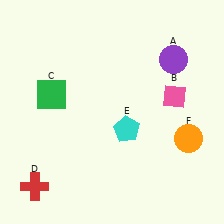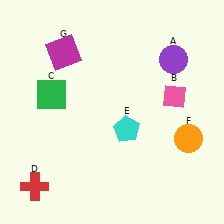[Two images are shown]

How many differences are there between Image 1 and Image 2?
There is 1 difference between the two images.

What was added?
A magenta square (G) was added in Image 2.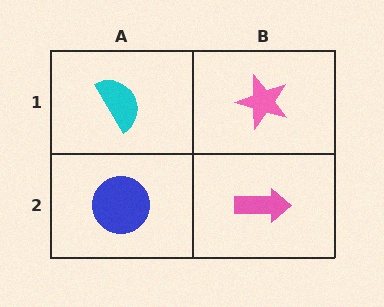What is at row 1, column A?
A cyan semicircle.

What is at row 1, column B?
A pink star.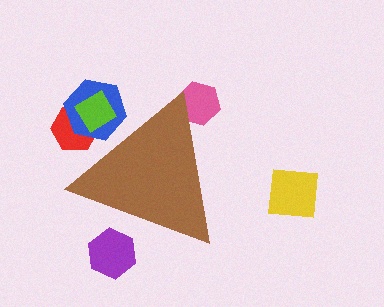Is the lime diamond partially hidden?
Yes, the lime diamond is partially hidden behind the brown triangle.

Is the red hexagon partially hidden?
Yes, the red hexagon is partially hidden behind the brown triangle.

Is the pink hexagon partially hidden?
Yes, the pink hexagon is partially hidden behind the brown triangle.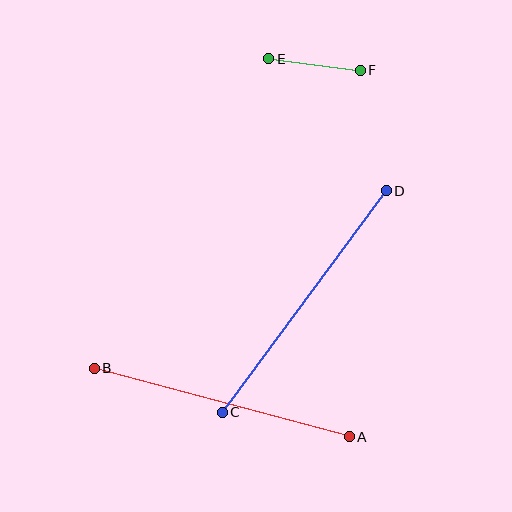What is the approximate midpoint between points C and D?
The midpoint is at approximately (304, 301) pixels.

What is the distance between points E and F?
The distance is approximately 92 pixels.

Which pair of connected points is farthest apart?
Points C and D are farthest apart.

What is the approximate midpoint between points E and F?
The midpoint is at approximately (315, 64) pixels.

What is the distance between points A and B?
The distance is approximately 264 pixels.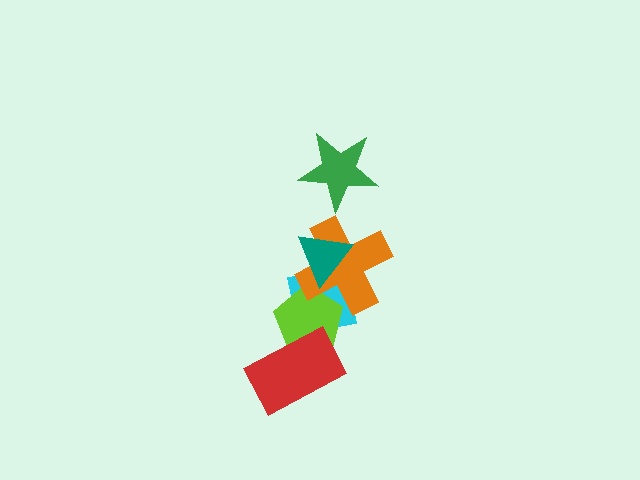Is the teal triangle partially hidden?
No, no other shape covers it.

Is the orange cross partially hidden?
Yes, it is partially covered by another shape.